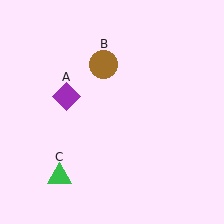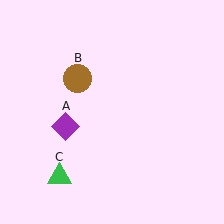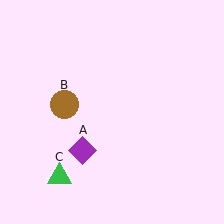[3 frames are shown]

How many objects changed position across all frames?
2 objects changed position: purple diamond (object A), brown circle (object B).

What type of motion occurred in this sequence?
The purple diamond (object A), brown circle (object B) rotated counterclockwise around the center of the scene.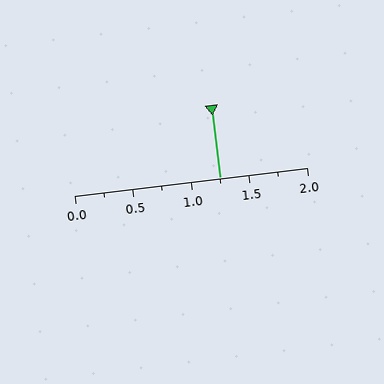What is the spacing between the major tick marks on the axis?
The major ticks are spaced 0.5 apart.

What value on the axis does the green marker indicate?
The marker indicates approximately 1.25.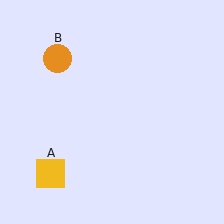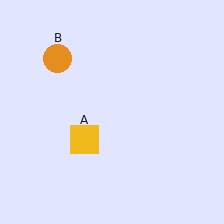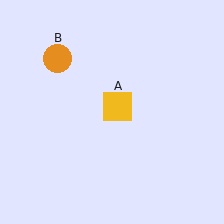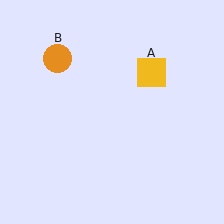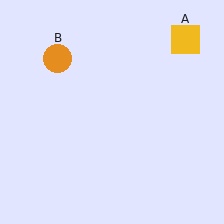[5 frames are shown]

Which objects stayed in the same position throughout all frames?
Orange circle (object B) remained stationary.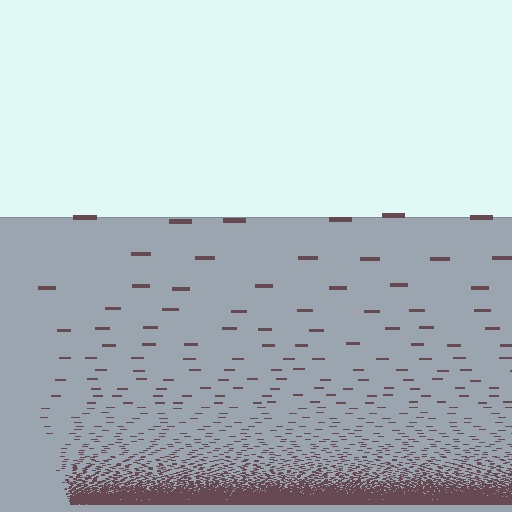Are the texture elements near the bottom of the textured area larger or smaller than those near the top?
Smaller. The gradient is inverted — elements near the bottom are smaller and denser.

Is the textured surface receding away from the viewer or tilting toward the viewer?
The surface appears to tilt toward the viewer. Texture elements get larger and sparser toward the top.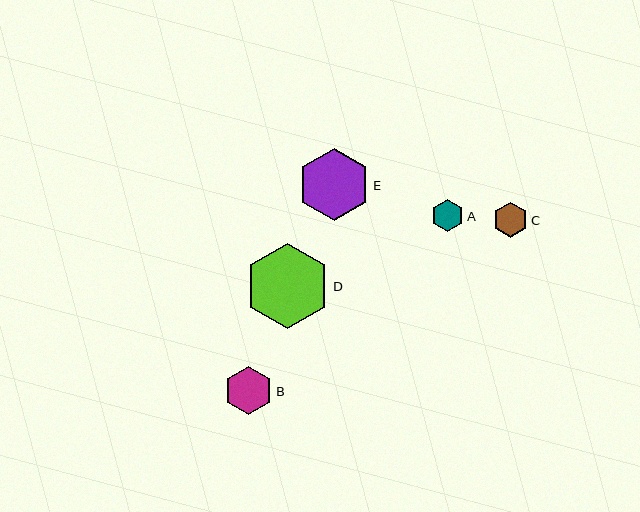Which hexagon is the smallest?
Hexagon A is the smallest with a size of approximately 32 pixels.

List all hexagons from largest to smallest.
From largest to smallest: D, E, B, C, A.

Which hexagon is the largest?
Hexagon D is the largest with a size of approximately 85 pixels.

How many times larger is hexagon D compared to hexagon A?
Hexagon D is approximately 2.6 times the size of hexagon A.